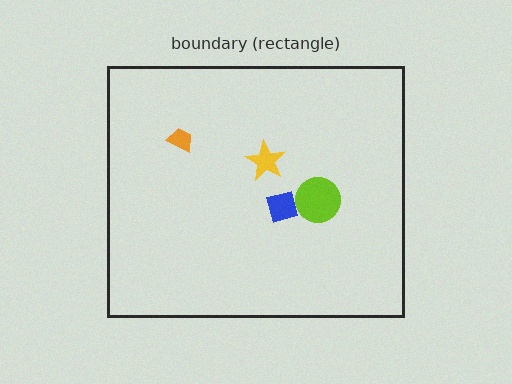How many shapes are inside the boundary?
4 inside, 0 outside.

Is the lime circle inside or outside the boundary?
Inside.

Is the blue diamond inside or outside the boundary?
Inside.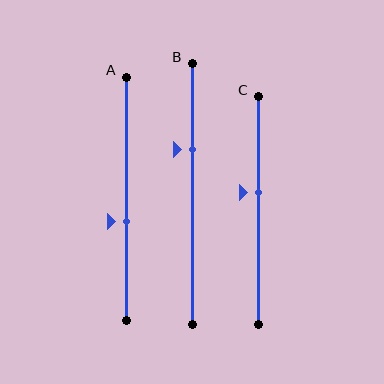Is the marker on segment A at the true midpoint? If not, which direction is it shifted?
No, the marker on segment A is shifted downward by about 9% of the segment length.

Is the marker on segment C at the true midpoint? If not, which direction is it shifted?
No, the marker on segment C is shifted upward by about 8% of the segment length.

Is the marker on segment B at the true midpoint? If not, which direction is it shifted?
No, the marker on segment B is shifted upward by about 17% of the segment length.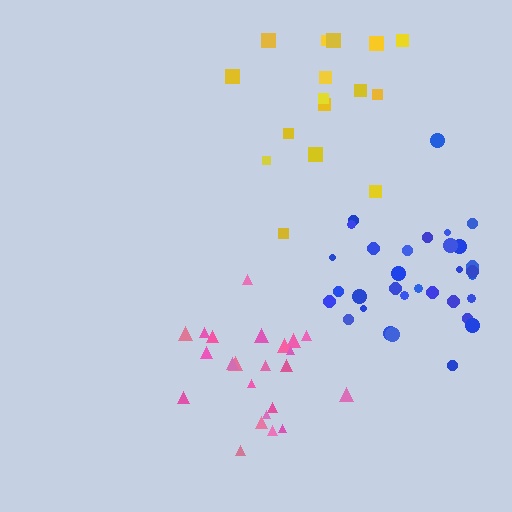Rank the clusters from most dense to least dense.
pink, blue, yellow.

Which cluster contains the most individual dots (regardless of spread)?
Blue (33).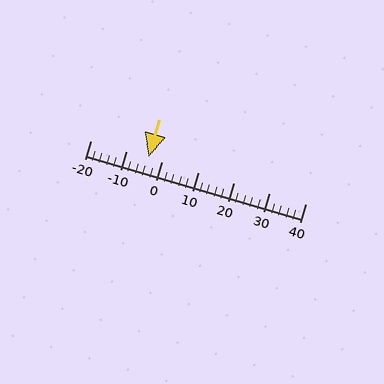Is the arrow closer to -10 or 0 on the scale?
The arrow is closer to 0.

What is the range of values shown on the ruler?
The ruler shows values from -20 to 40.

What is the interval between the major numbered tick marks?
The major tick marks are spaced 10 units apart.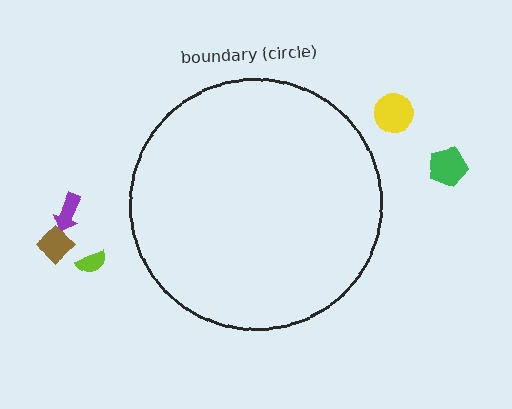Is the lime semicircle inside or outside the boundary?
Outside.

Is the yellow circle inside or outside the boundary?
Outside.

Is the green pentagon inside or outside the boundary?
Outside.